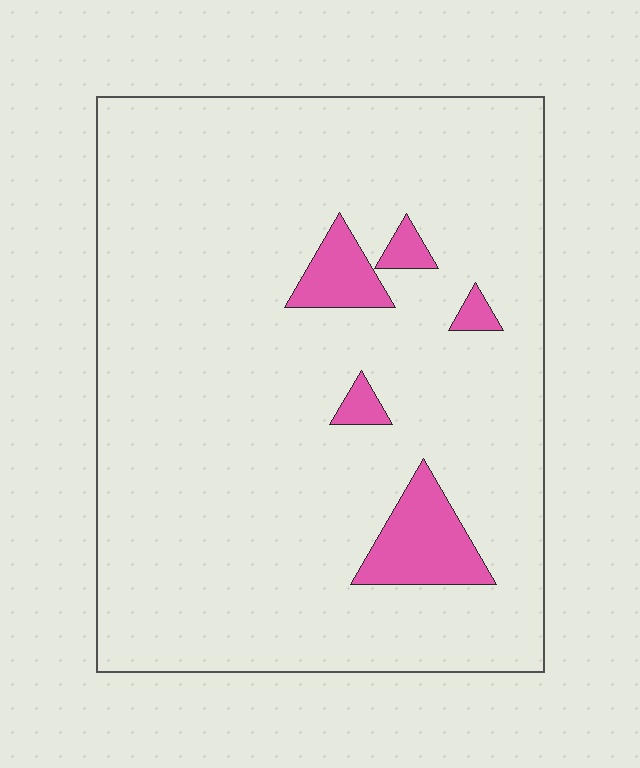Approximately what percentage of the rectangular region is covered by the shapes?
Approximately 10%.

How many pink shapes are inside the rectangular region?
5.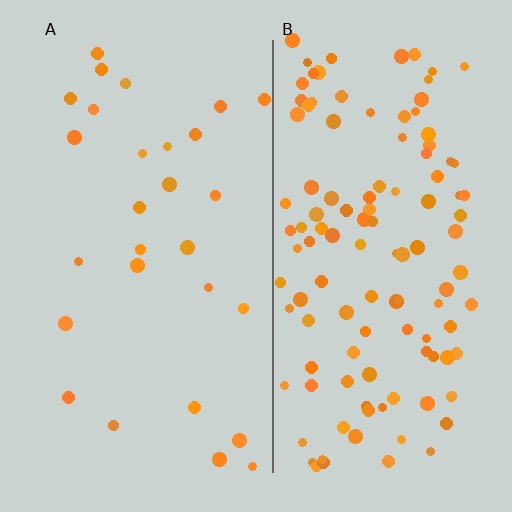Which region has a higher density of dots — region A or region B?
B (the right).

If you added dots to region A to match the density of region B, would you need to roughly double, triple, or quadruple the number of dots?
Approximately quadruple.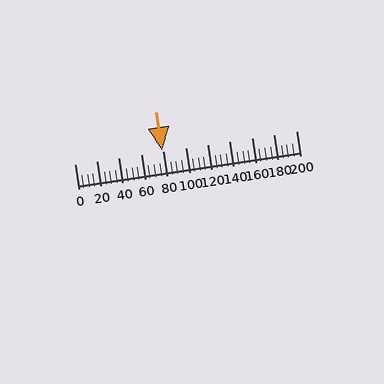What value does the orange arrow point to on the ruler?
The orange arrow points to approximately 79.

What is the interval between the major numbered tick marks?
The major tick marks are spaced 20 units apart.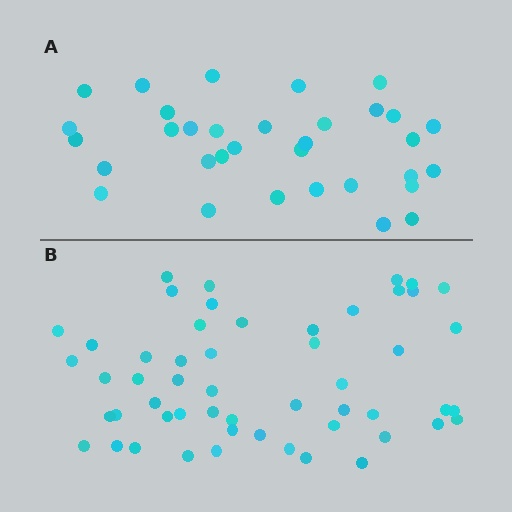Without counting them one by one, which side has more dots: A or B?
Region B (the bottom region) has more dots.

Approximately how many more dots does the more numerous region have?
Region B has approximately 20 more dots than region A.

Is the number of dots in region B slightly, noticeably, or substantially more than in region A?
Region B has substantially more. The ratio is roughly 1.6 to 1.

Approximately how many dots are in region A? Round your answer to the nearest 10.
About 30 dots. (The exact count is 33, which rounds to 30.)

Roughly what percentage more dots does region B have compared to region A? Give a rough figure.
About 60% more.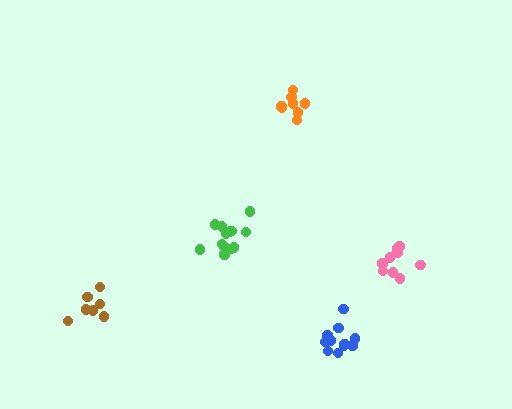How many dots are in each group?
Group 1: 13 dots, Group 2: 11 dots, Group 3: 9 dots, Group 4: 8 dots, Group 5: 7 dots (48 total).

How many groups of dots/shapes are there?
There are 5 groups.